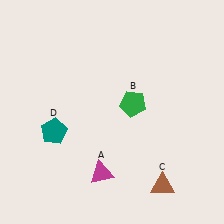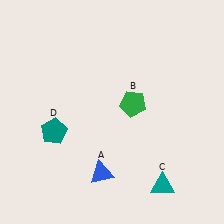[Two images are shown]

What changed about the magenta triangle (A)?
In Image 1, A is magenta. In Image 2, it changed to blue.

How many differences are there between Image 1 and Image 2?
There are 2 differences between the two images.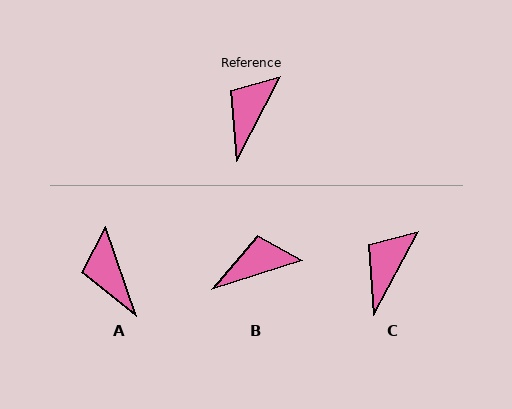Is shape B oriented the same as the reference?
No, it is off by about 45 degrees.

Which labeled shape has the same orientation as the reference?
C.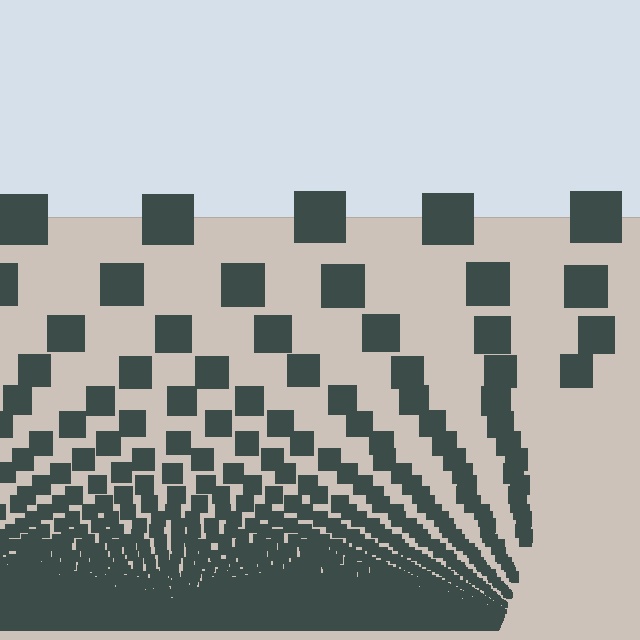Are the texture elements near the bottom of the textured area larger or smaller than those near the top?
Smaller. The gradient is inverted — elements near the bottom are smaller and denser.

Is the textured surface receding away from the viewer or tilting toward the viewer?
The surface appears to tilt toward the viewer. Texture elements get larger and sparser toward the top.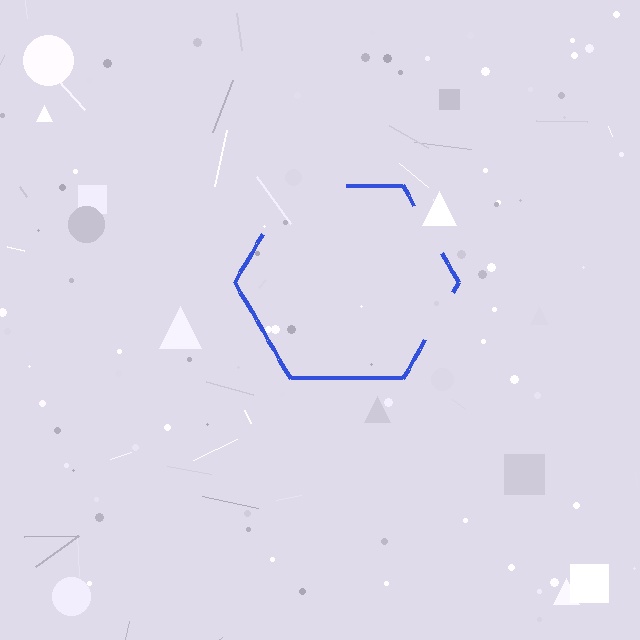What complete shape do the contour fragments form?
The contour fragments form a hexagon.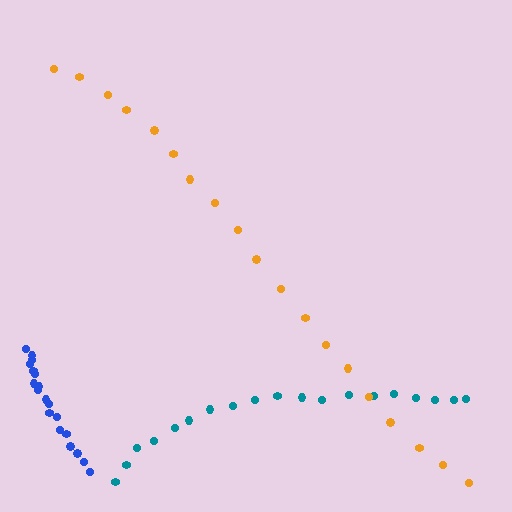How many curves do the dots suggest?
There are 3 distinct paths.